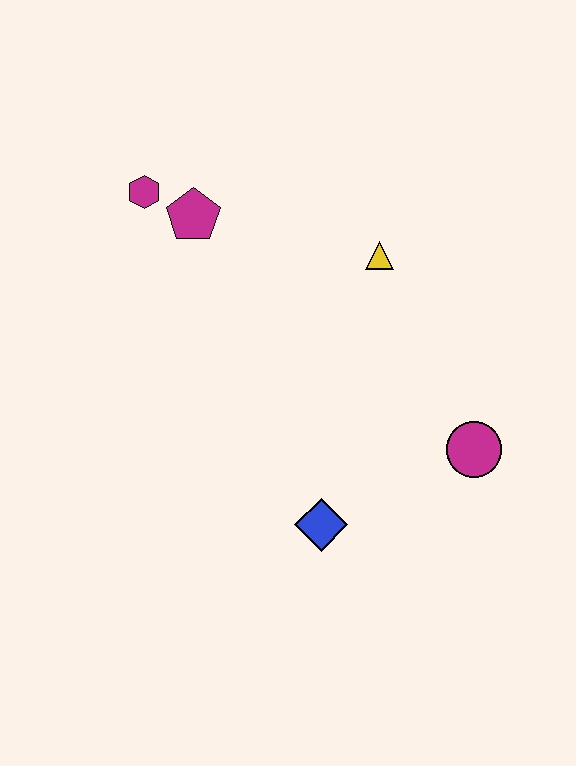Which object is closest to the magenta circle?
The blue diamond is closest to the magenta circle.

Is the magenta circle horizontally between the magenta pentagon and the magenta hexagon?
No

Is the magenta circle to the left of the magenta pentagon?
No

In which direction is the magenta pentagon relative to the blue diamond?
The magenta pentagon is above the blue diamond.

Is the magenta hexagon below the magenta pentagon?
No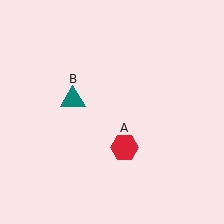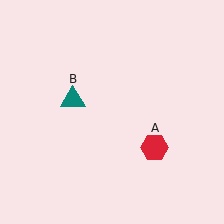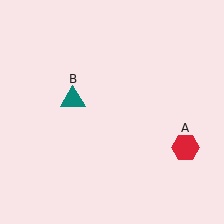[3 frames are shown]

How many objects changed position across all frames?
1 object changed position: red hexagon (object A).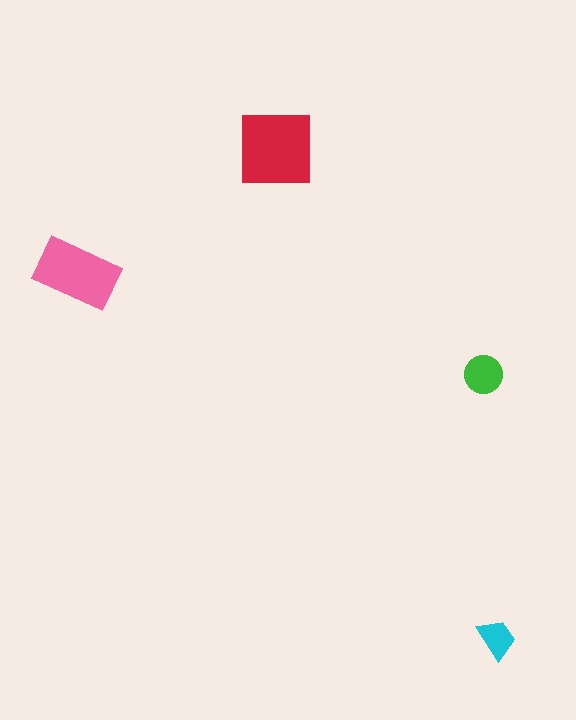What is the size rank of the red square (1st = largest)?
1st.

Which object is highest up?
The red square is topmost.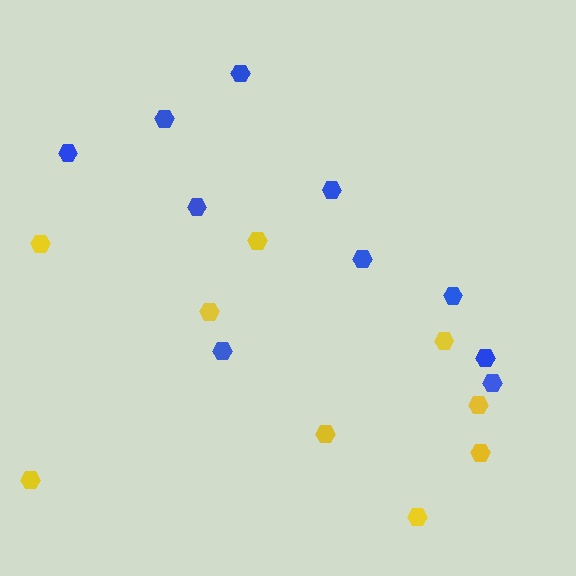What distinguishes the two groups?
There are 2 groups: one group of yellow hexagons (9) and one group of blue hexagons (10).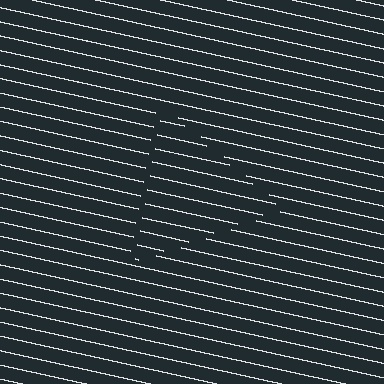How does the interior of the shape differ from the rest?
The interior of the shape contains the same grating, shifted by half a period — the contour is defined by the phase discontinuity where line-ends from the inner and outer gratings abut.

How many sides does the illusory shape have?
3 sides — the line-ends trace a triangle.